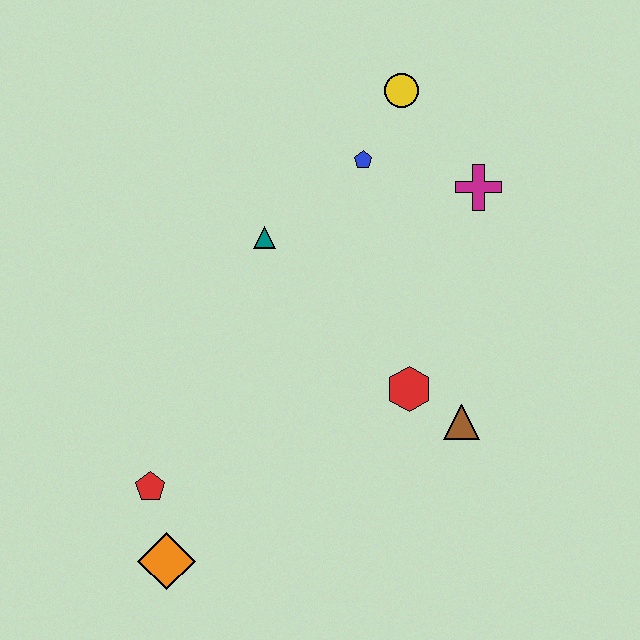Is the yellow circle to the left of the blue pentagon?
No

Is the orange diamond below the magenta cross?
Yes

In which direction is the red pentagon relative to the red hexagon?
The red pentagon is to the left of the red hexagon.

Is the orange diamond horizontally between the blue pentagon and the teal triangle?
No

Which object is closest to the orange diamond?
The red pentagon is closest to the orange diamond.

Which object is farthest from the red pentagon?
The yellow circle is farthest from the red pentagon.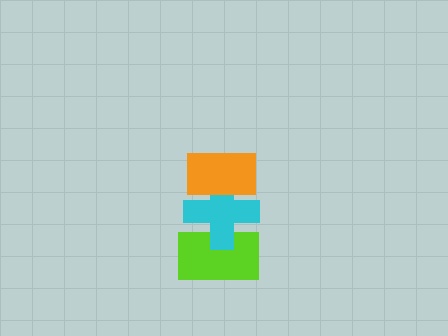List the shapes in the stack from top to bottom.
From top to bottom: the orange rectangle, the cyan cross, the lime rectangle.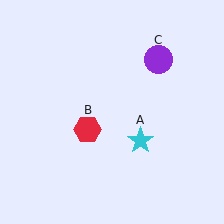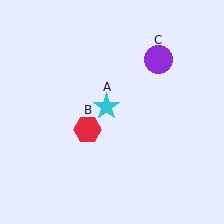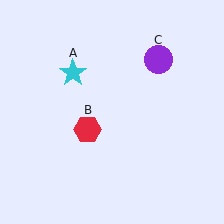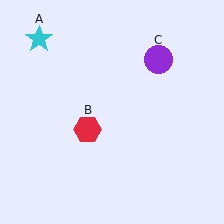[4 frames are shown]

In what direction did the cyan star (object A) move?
The cyan star (object A) moved up and to the left.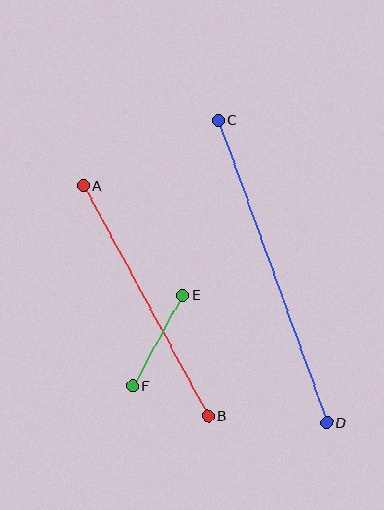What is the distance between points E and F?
The distance is approximately 104 pixels.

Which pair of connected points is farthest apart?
Points C and D are farthest apart.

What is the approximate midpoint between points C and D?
The midpoint is at approximately (273, 271) pixels.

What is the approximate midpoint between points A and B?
The midpoint is at approximately (146, 301) pixels.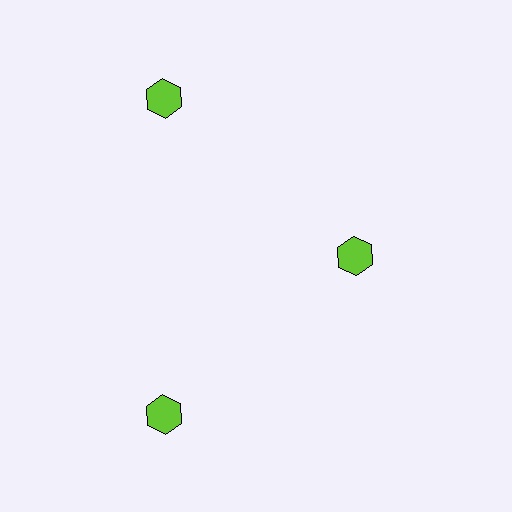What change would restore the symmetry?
The symmetry would be restored by moving it outward, back onto the ring so that all 3 hexagons sit at equal angles and equal distance from the center.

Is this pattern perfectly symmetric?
No. The 3 lime hexagons are arranged in a ring, but one element near the 3 o'clock position is pulled inward toward the center, breaking the 3-fold rotational symmetry.